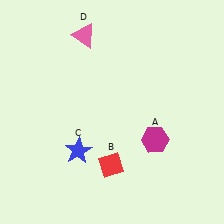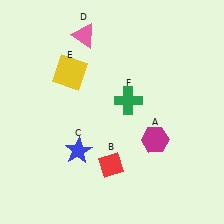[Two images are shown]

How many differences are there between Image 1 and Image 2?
There are 2 differences between the two images.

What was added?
A yellow square (E), a green cross (F) were added in Image 2.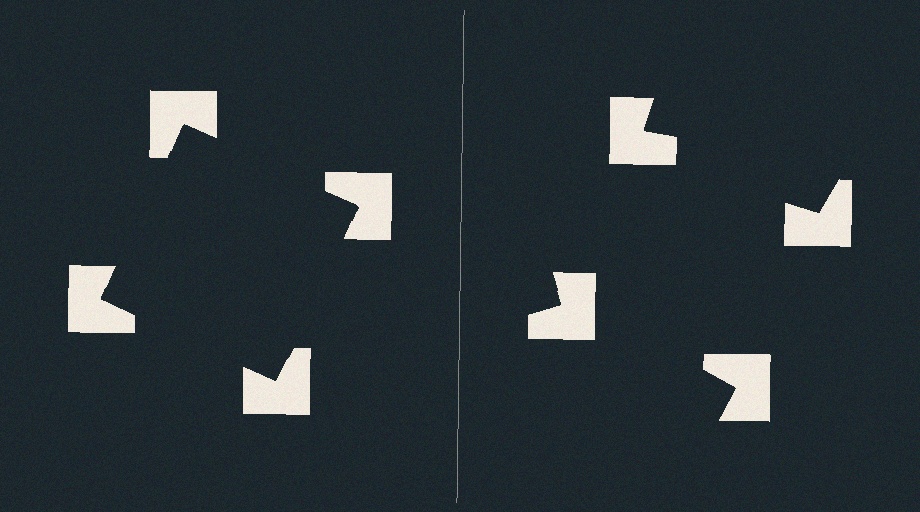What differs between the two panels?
The notched squares are positioned identically on both sides; only the wedge orientations differ. On the left they align to a square; on the right they are misaligned.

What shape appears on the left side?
An illusory square.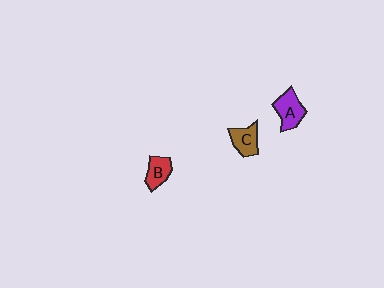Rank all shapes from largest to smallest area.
From largest to smallest: A (purple), C (brown), B (red).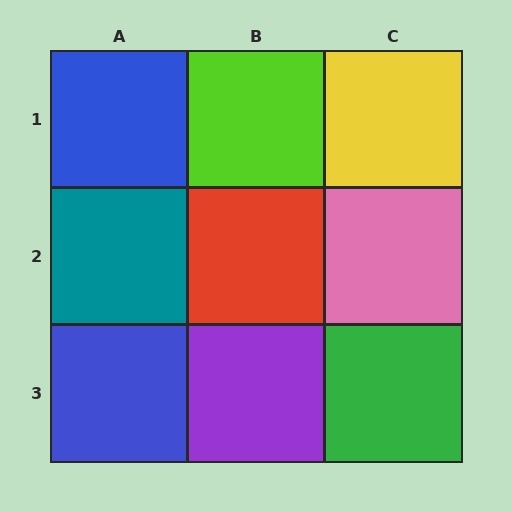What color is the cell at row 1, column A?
Blue.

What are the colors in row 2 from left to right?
Teal, red, pink.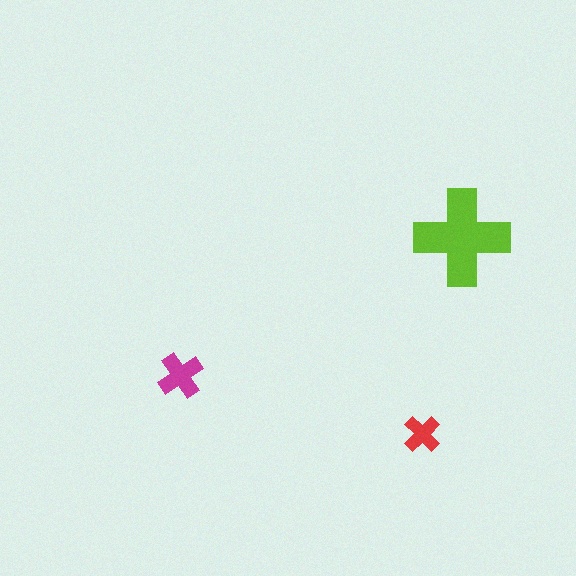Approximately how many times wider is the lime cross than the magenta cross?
About 2 times wider.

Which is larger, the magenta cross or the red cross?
The magenta one.